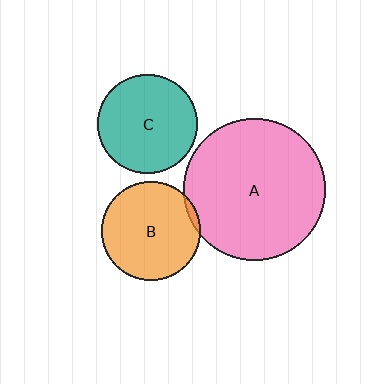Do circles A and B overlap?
Yes.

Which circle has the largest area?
Circle A (pink).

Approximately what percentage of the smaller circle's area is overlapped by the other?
Approximately 5%.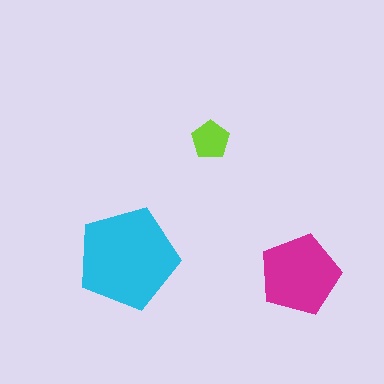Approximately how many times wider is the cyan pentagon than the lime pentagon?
About 2.5 times wider.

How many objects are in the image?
There are 3 objects in the image.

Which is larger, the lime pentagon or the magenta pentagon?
The magenta one.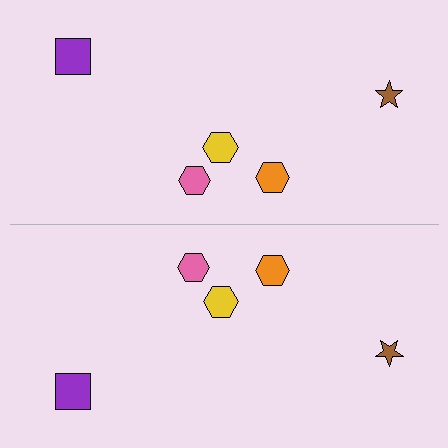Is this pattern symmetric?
Yes, this pattern has bilateral (reflection) symmetry.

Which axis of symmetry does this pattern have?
The pattern has a horizontal axis of symmetry running through the center of the image.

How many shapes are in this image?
There are 10 shapes in this image.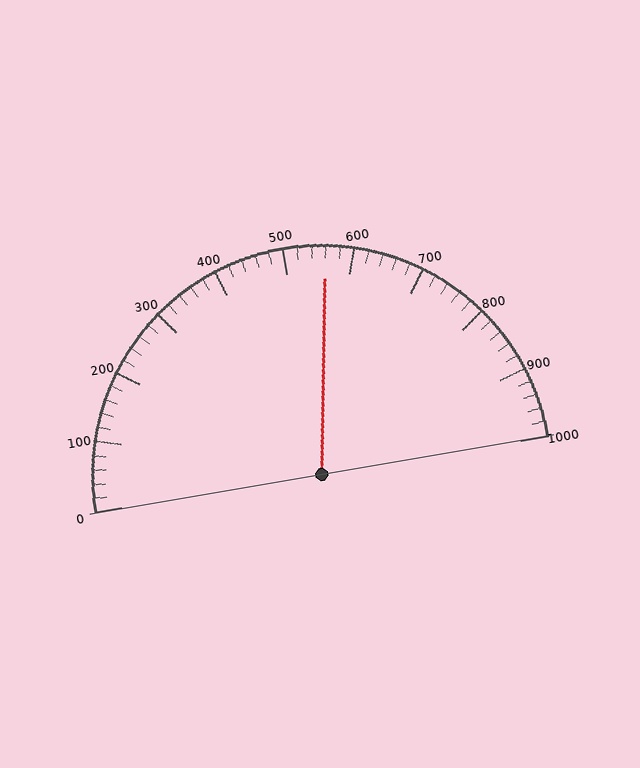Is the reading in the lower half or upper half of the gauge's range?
The reading is in the upper half of the range (0 to 1000).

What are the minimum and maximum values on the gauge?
The gauge ranges from 0 to 1000.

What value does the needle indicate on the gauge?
The needle indicates approximately 560.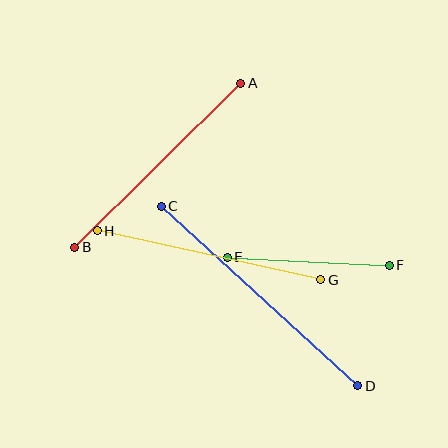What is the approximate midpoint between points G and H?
The midpoint is at approximately (209, 255) pixels.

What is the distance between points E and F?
The distance is approximately 162 pixels.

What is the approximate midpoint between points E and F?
The midpoint is at approximately (308, 261) pixels.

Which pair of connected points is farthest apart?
Points C and D are farthest apart.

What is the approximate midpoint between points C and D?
The midpoint is at approximately (260, 296) pixels.